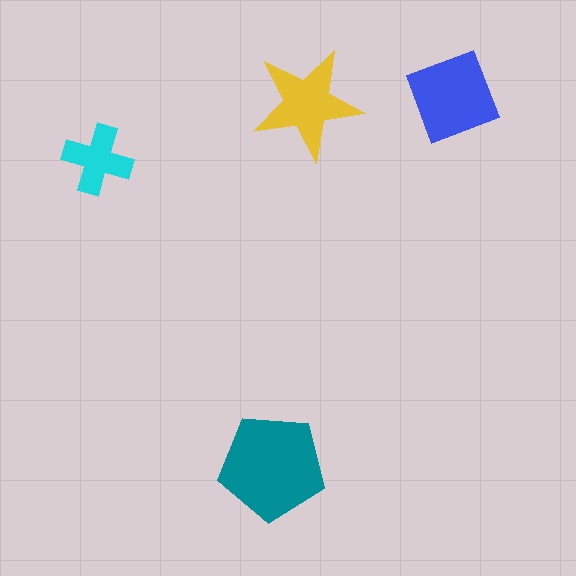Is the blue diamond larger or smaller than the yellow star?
Larger.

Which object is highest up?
The blue diamond is topmost.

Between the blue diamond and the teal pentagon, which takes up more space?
The teal pentagon.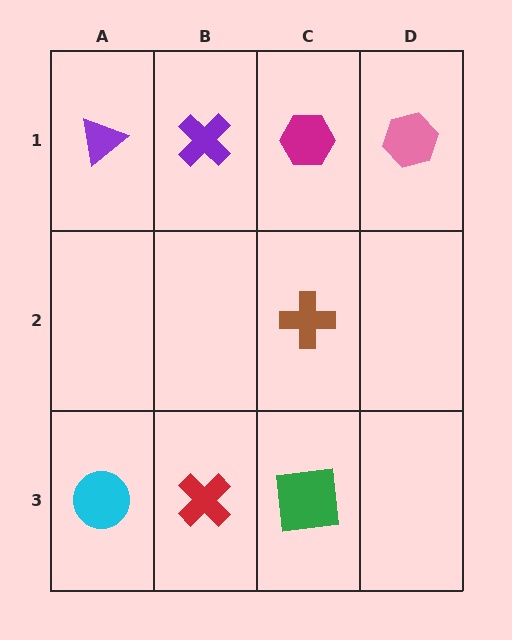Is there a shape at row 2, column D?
No, that cell is empty.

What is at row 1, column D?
A pink hexagon.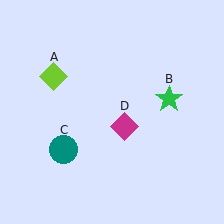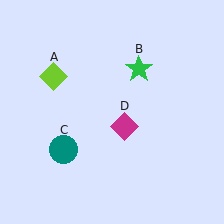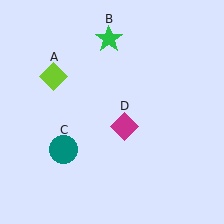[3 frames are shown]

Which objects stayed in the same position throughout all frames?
Lime diamond (object A) and teal circle (object C) and magenta diamond (object D) remained stationary.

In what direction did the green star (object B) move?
The green star (object B) moved up and to the left.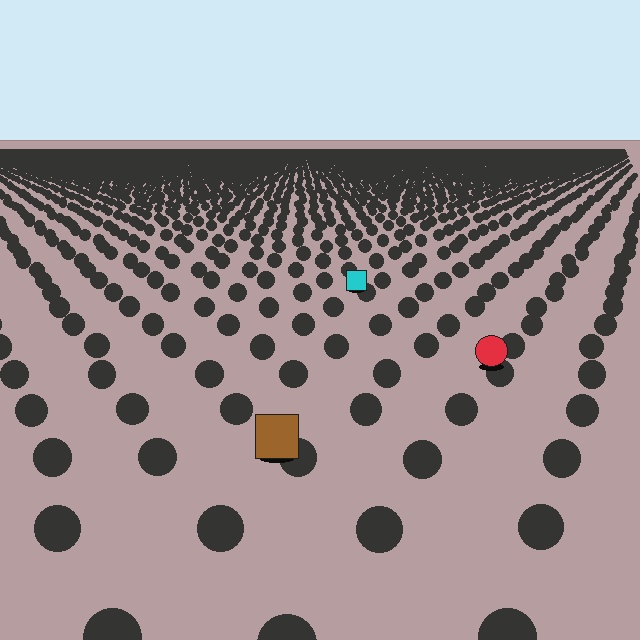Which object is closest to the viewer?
The brown square is closest. The texture marks near it are larger and more spread out.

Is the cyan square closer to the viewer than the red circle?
No. The red circle is closer — you can tell from the texture gradient: the ground texture is coarser near it.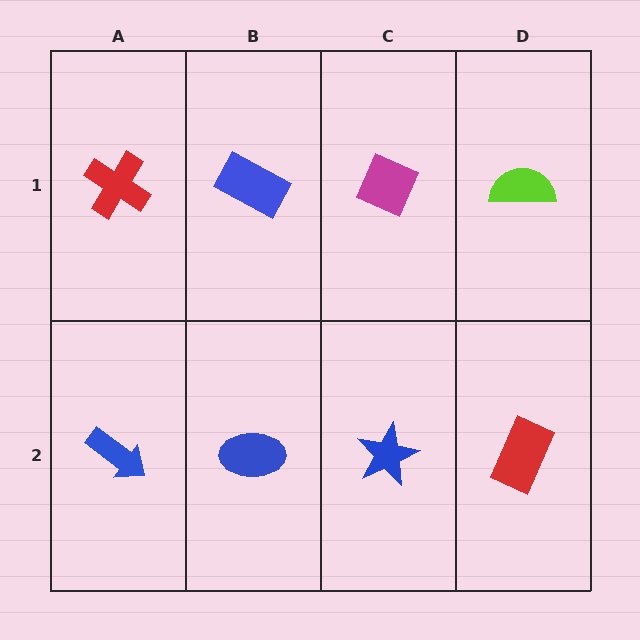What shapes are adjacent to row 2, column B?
A blue rectangle (row 1, column B), a blue arrow (row 2, column A), a blue star (row 2, column C).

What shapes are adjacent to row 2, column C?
A magenta diamond (row 1, column C), a blue ellipse (row 2, column B), a red rectangle (row 2, column D).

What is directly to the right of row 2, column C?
A red rectangle.